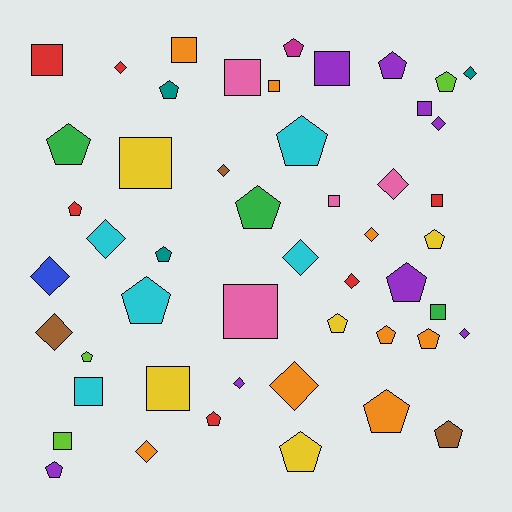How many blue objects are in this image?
There is 1 blue object.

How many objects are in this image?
There are 50 objects.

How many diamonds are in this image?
There are 15 diamonds.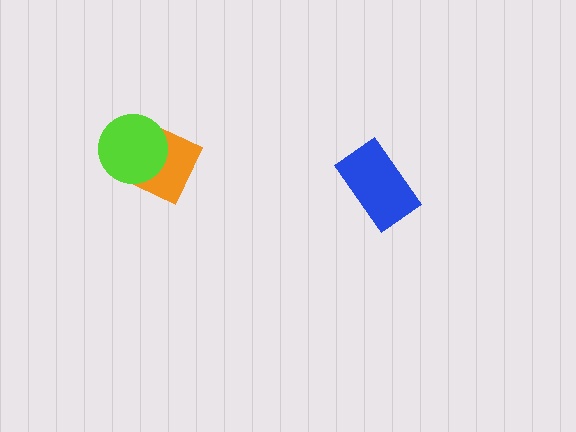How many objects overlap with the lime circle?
1 object overlaps with the lime circle.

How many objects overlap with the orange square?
1 object overlaps with the orange square.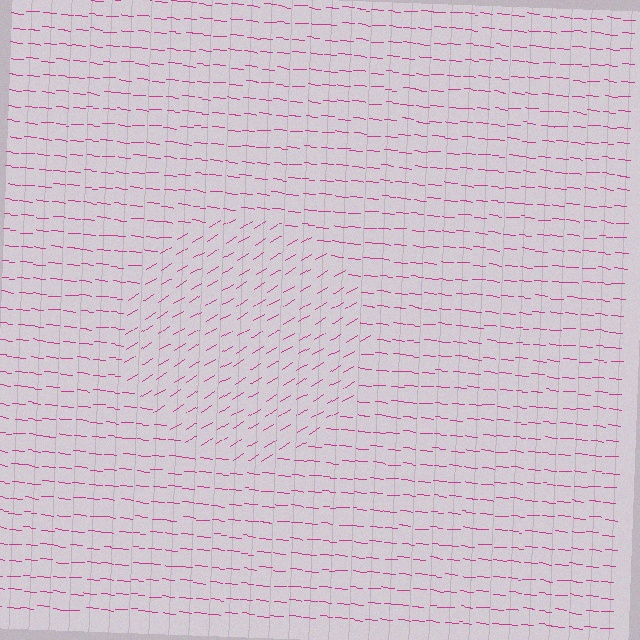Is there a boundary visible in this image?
Yes, there is a texture boundary formed by a change in line orientation.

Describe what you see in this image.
The image is filled with small magenta line segments. A circle region in the image has lines oriented differently from the surrounding lines, creating a visible texture boundary.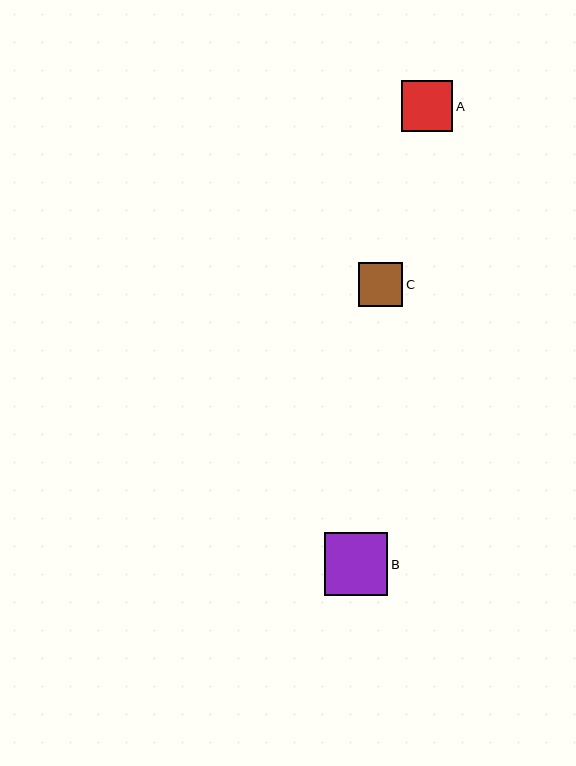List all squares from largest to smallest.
From largest to smallest: B, A, C.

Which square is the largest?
Square B is the largest with a size of approximately 64 pixels.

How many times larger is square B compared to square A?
Square B is approximately 1.3 times the size of square A.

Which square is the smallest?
Square C is the smallest with a size of approximately 44 pixels.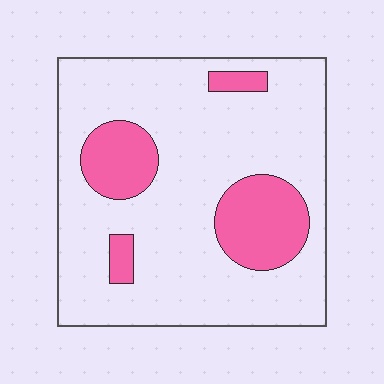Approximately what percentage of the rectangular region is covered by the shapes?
Approximately 20%.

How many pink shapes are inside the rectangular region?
4.